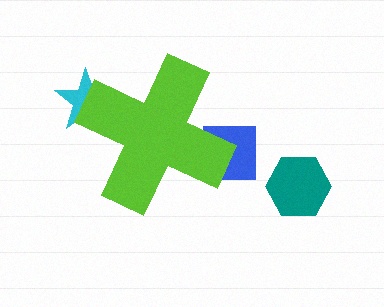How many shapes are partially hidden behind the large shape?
2 shapes are partially hidden.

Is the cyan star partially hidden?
Yes, the cyan star is partially hidden behind the lime cross.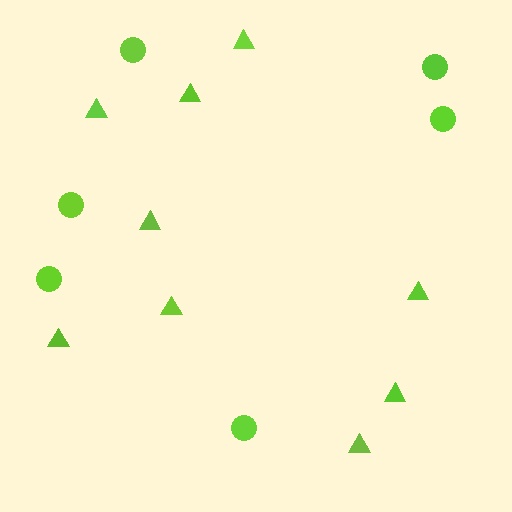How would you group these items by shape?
There are 2 groups: one group of triangles (9) and one group of circles (6).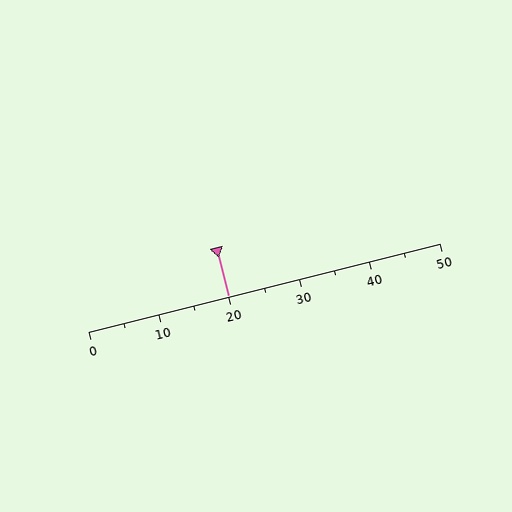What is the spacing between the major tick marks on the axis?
The major ticks are spaced 10 apart.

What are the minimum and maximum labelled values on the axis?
The axis runs from 0 to 50.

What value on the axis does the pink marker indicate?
The marker indicates approximately 20.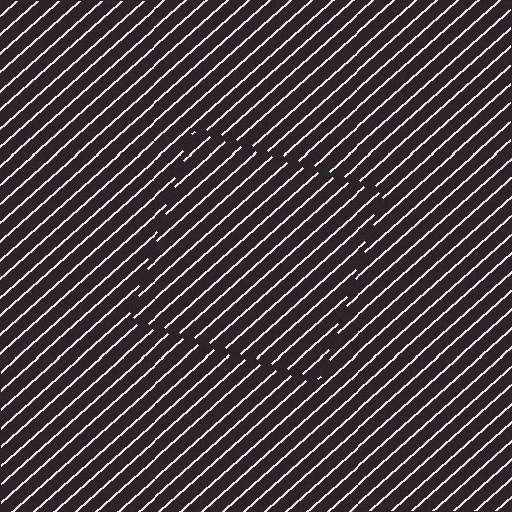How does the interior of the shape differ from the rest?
The interior of the shape contains the same grating, shifted by half a period — the contour is defined by the phase discontinuity where line-ends from the inner and outer gratings abut.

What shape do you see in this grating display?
An illusory square. The interior of the shape contains the same grating, shifted by half a period — the contour is defined by the phase discontinuity where line-ends from the inner and outer gratings abut.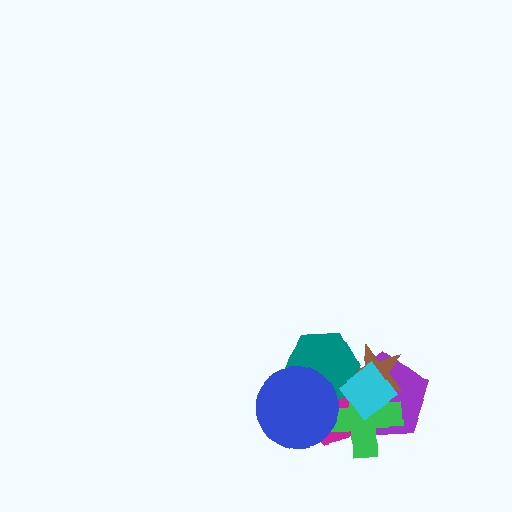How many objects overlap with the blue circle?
3 objects overlap with the blue circle.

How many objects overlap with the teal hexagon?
6 objects overlap with the teal hexagon.